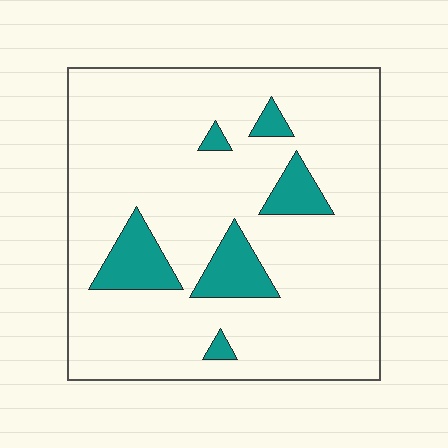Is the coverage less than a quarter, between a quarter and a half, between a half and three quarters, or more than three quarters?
Less than a quarter.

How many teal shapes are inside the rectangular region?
6.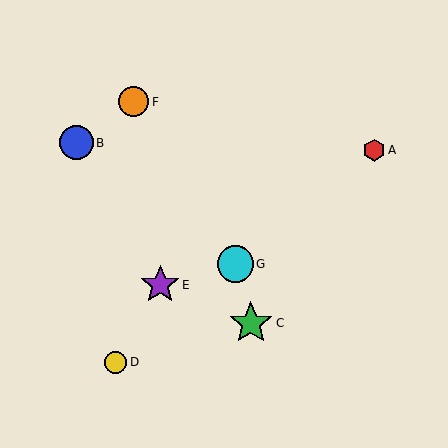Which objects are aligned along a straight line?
Objects A, D, G are aligned along a straight line.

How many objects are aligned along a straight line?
3 objects (A, D, G) are aligned along a straight line.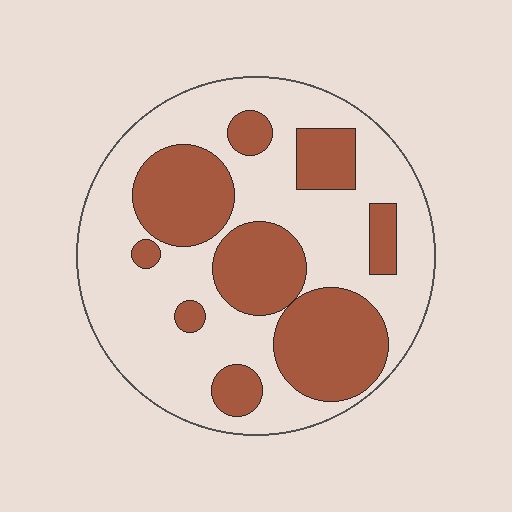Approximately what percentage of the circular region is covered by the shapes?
Approximately 35%.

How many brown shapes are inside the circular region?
9.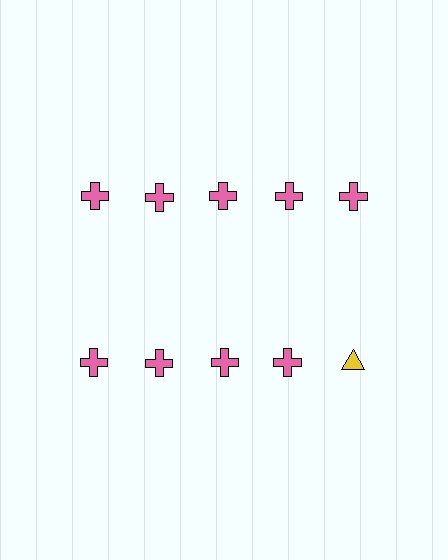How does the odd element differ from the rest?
It differs in both color (yellow instead of pink) and shape (triangle instead of cross).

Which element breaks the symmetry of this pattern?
The yellow triangle in the second row, rightmost column breaks the symmetry. All other shapes are pink crosses.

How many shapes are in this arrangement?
There are 10 shapes arranged in a grid pattern.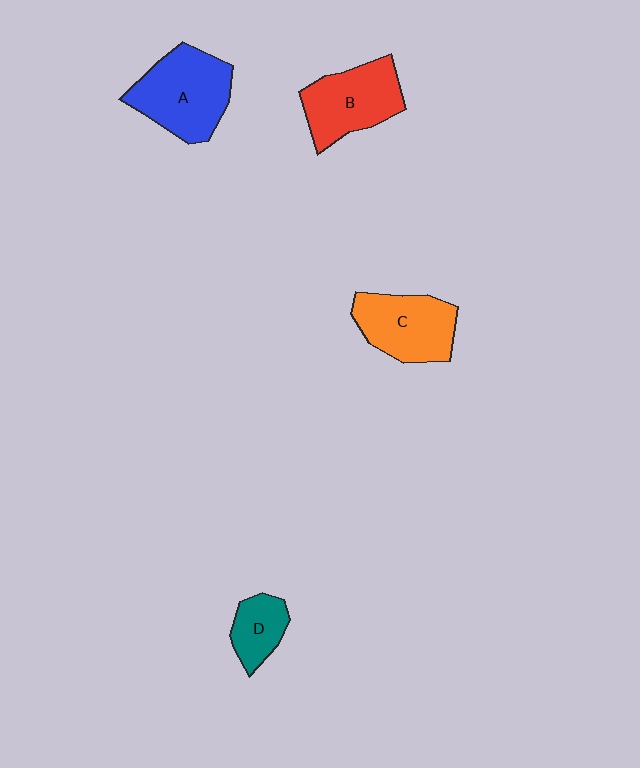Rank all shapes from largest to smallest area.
From largest to smallest: A (blue), B (red), C (orange), D (teal).